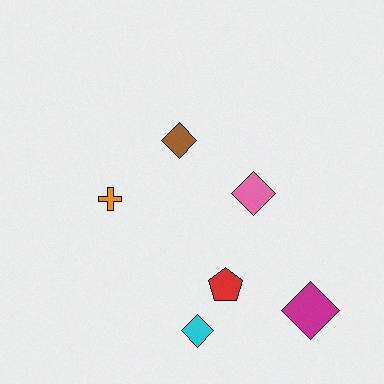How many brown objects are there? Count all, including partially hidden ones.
There is 1 brown object.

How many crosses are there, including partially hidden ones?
There is 1 cross.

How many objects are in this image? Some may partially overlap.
There are 6 objects.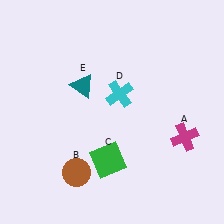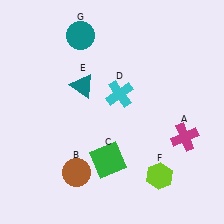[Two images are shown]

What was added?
A lime hexagon (F), a teal circle (G) were added in Image 2.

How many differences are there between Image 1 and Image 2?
There are 2 differences between the two images.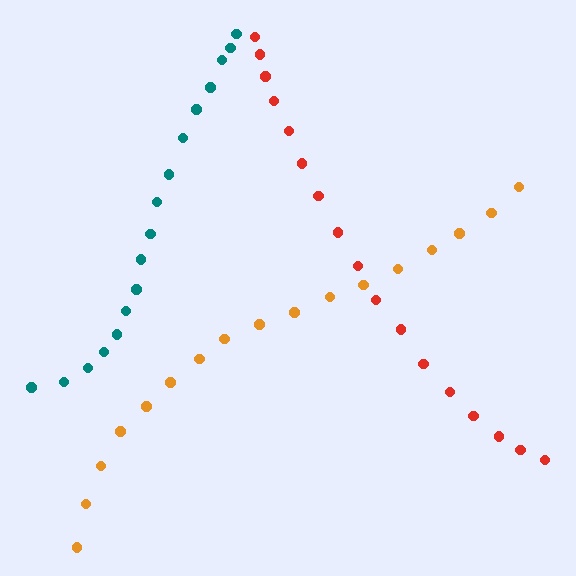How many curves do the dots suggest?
There are 3 distinct paths.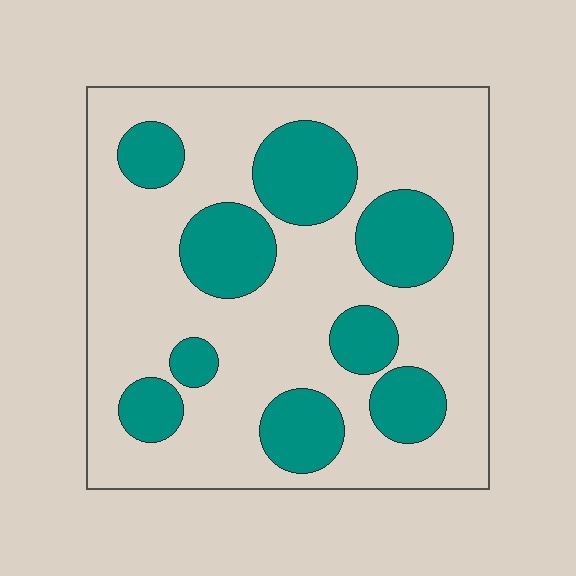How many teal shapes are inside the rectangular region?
9.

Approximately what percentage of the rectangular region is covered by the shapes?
Approximately 30%.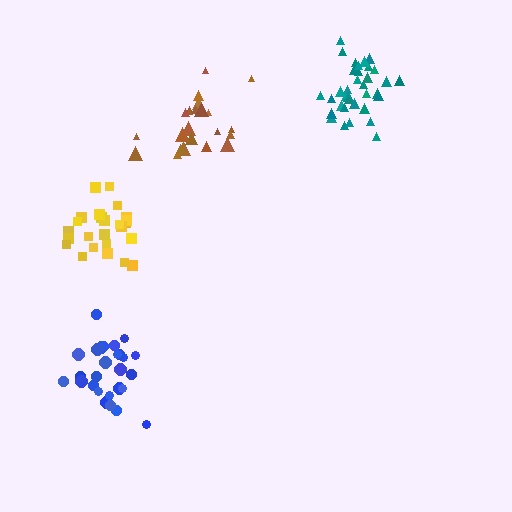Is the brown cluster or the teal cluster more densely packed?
Teal.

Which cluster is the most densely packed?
Teal.